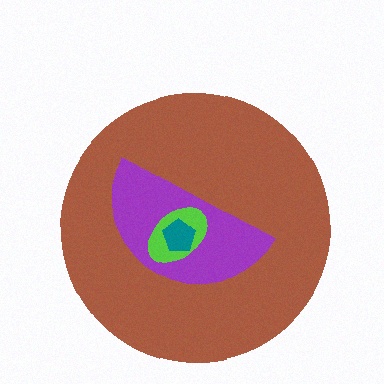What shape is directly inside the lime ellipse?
The teal pentagon.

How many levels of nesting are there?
4.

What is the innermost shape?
The teal pentagon.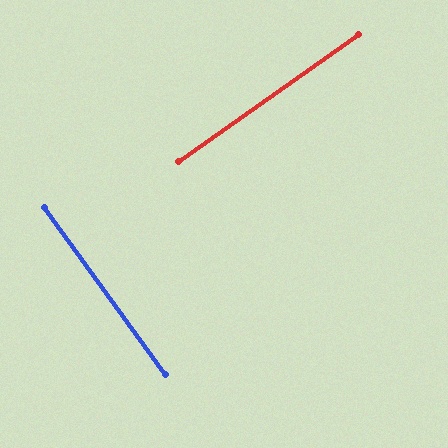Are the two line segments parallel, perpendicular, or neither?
Perpendicular — they meet at approximately 89°.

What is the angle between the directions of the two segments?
Approximately 89 degrees.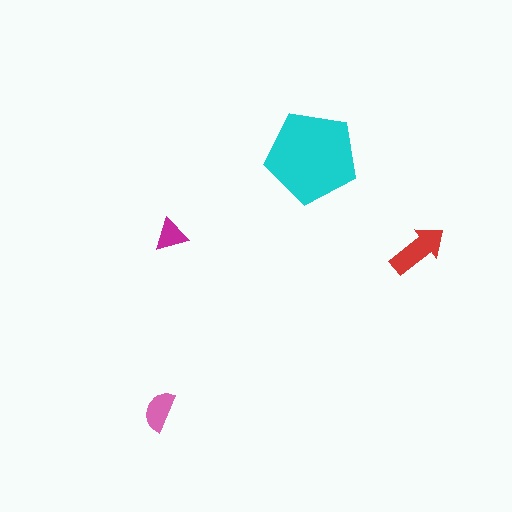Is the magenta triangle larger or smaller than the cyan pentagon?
Smaller.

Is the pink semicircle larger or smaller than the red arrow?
Smaller.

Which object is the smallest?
The magenta triangle.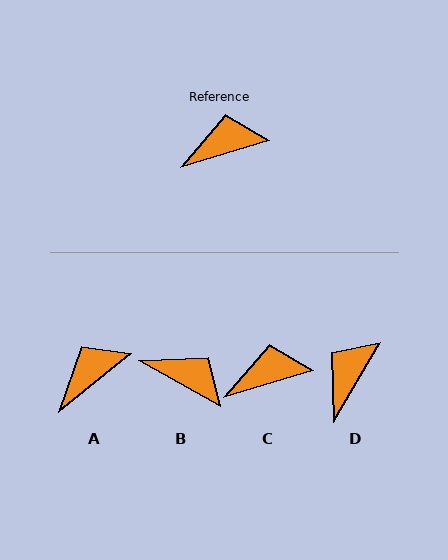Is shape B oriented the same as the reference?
No, it is off by about 46 degrees.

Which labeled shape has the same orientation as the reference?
C.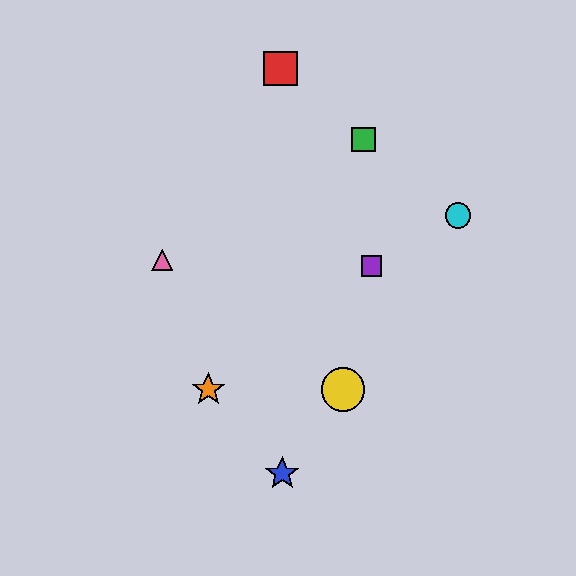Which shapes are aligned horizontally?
The yellow circle, the orange star are aligned horizontally.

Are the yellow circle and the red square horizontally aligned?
No, the yellow circle is at y≈389 and the red square is at y≈68.